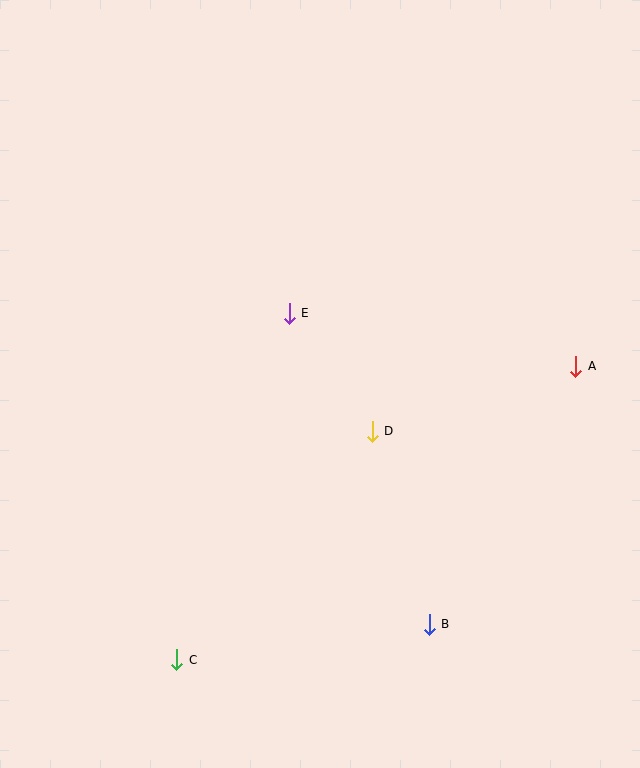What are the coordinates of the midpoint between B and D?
The midpoint between B and D is at (401, 528).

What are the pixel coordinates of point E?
Point E is at (289, 313).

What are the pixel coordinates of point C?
Point C is at (177, 660).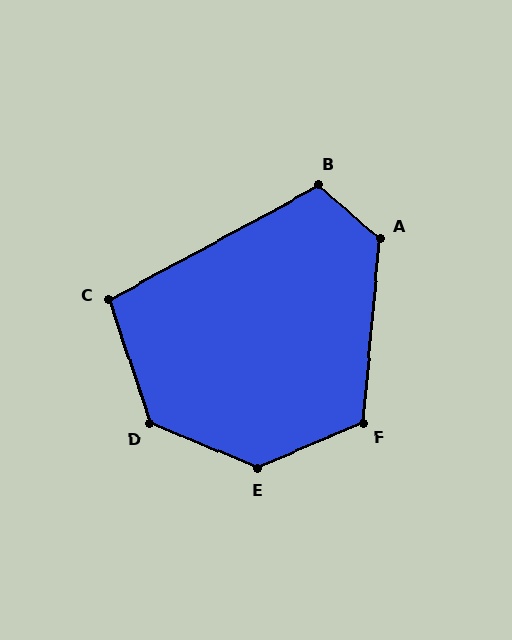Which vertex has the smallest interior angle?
C, at approximately 100 degrees.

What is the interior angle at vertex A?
Approximately 125 degrees (obtuse).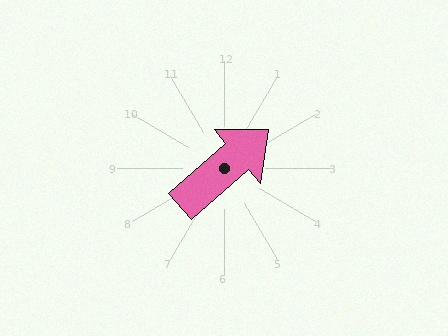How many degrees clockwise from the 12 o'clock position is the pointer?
Approximately 49 degrees.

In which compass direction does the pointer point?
Northeast.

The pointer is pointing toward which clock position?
Roughly 2 o'clock.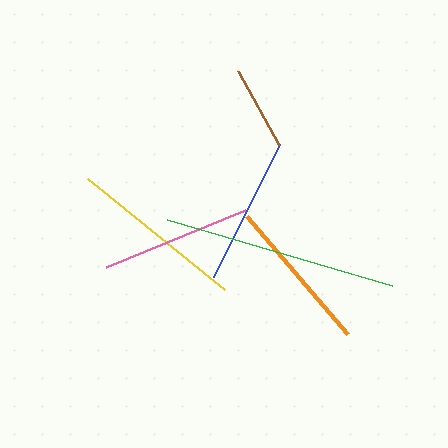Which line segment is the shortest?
The brown line is the shortest at approximately 85 pixels.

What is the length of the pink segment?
The pink segment is approximately 150 pixels long.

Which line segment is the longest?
The green line is the longest at approximately 234 pixels.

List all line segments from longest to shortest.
From longest to shortest: green, yellow, orange, pink, blue, brown.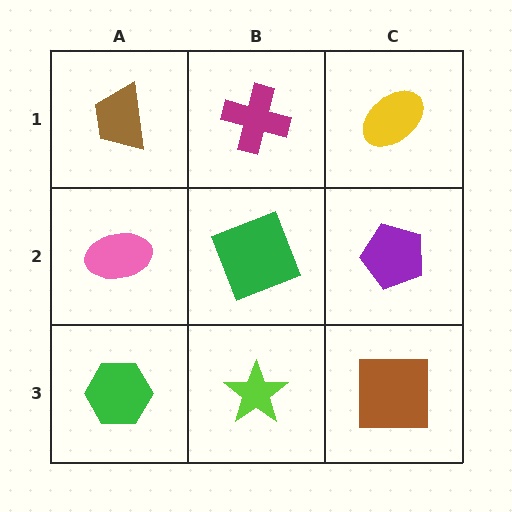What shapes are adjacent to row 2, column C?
A yellow ellipse (row 1, column C), a brown square (row 3, column C), a green square (row 2, column B).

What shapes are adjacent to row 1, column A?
A pink ellipse (row 2, column A), a magenta cross (row 1, column B).